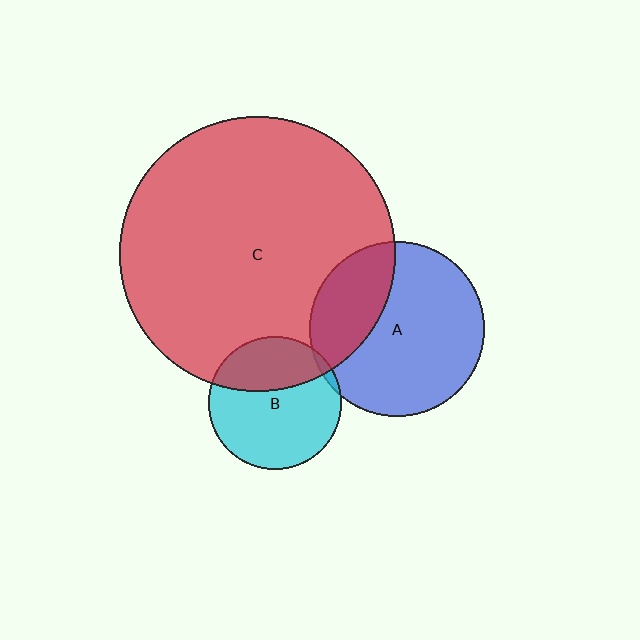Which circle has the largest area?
Circle C (red).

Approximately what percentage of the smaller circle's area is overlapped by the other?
Approximately 5%.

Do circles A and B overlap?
Yes.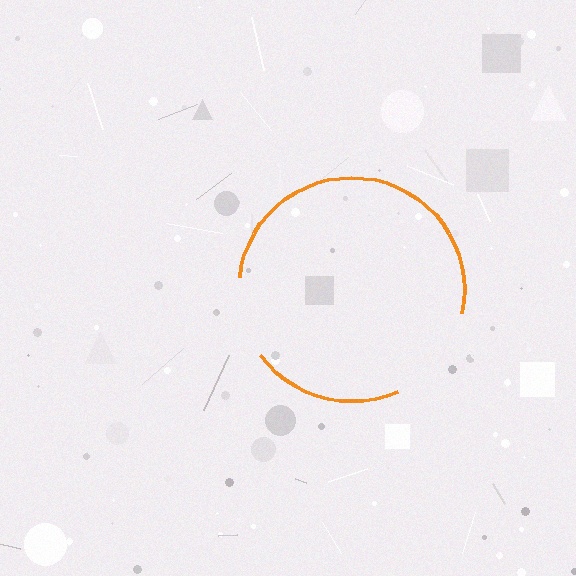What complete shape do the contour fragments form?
The contour fragments form a circle.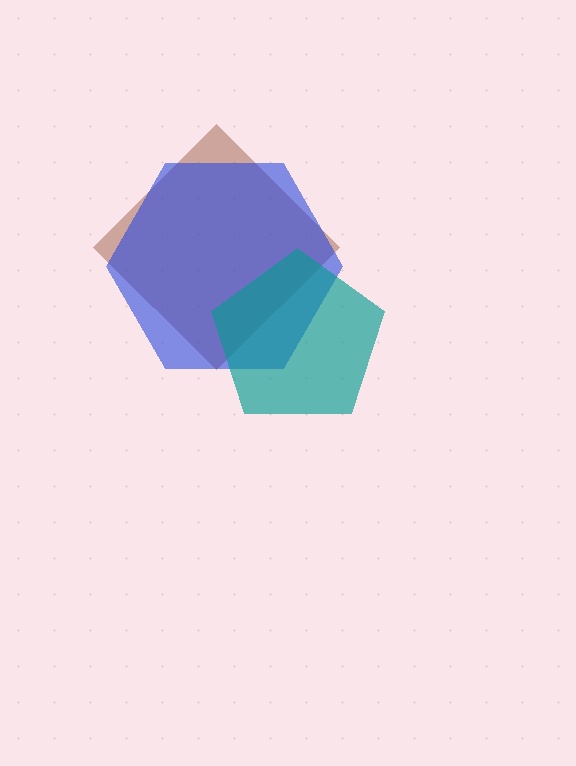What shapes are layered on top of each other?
The layered shapes are: a brown diamond, a blue hexagon, a teal pentagon.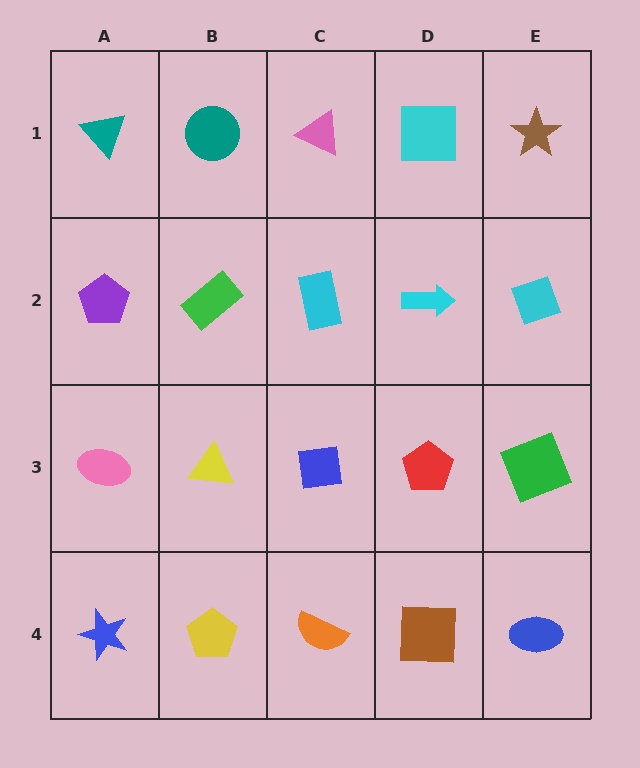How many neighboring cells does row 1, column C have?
3.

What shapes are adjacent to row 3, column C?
A cyan rectangle (row 2, column C), an orange semicircle (row 4, column C), a yellow triangle (row 3, column B), a red pentagon (row 3, column D).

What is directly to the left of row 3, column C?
A yellow triangle.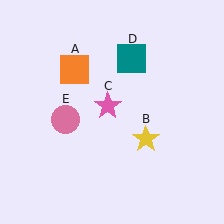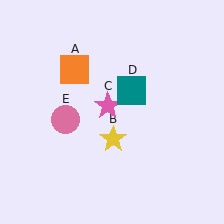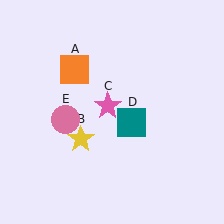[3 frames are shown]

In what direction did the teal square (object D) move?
The teal square (object D) moved down.